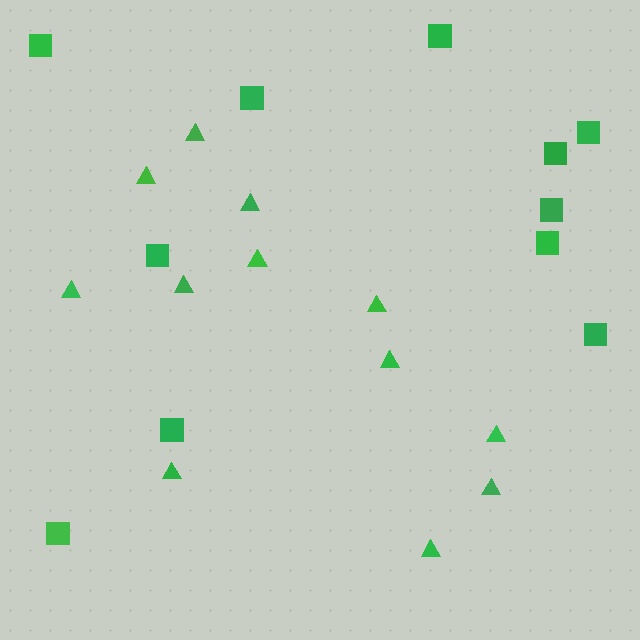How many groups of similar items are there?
There are 2 groups: one group of triangles (12) and one group of squares (11).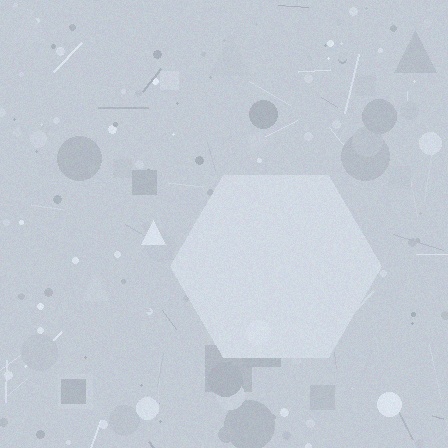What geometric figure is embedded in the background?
A hexagon is embedded in the background.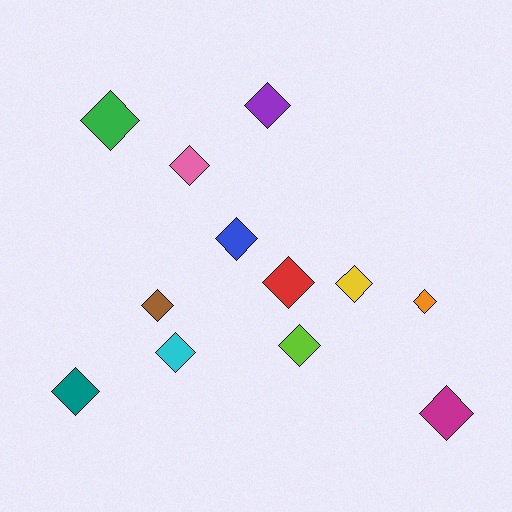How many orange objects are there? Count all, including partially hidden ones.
There is 1 orange object.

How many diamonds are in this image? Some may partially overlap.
There are 12 diamonds.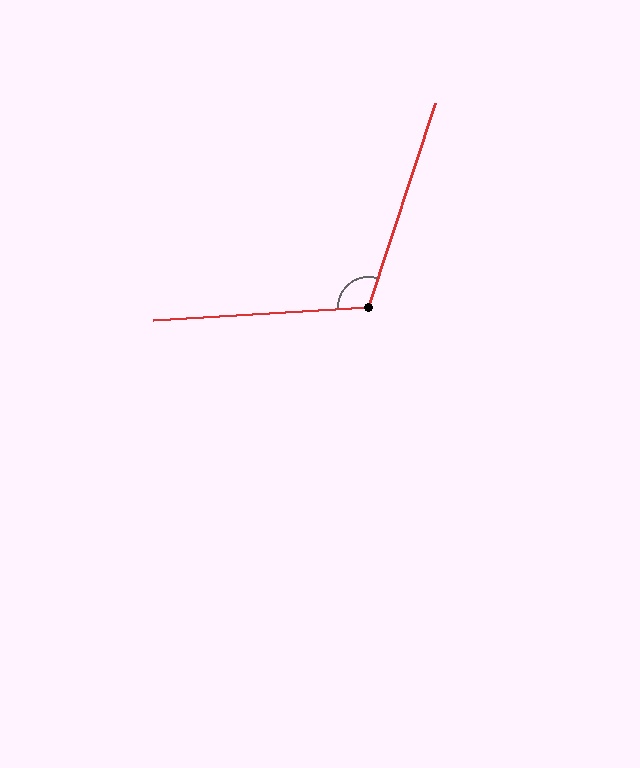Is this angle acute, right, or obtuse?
It is obtuse.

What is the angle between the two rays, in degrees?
Approximately 111 degrees.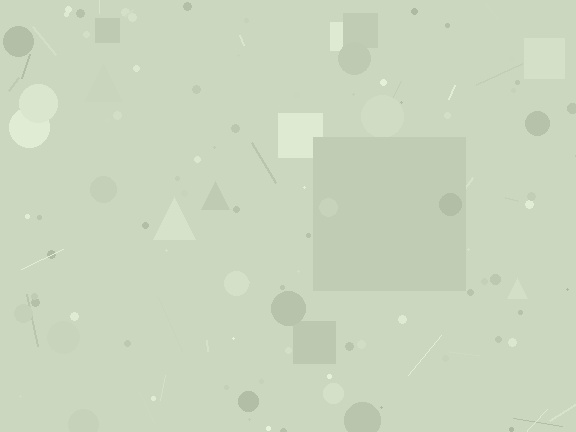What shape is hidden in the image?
A square is hidden in the image.